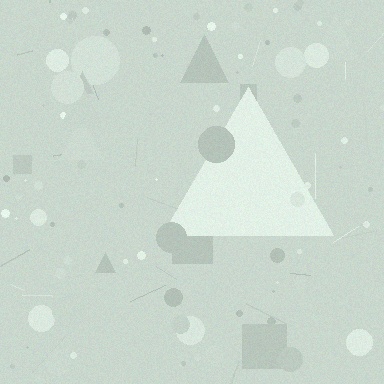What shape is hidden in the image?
A triangle is hidden in the image.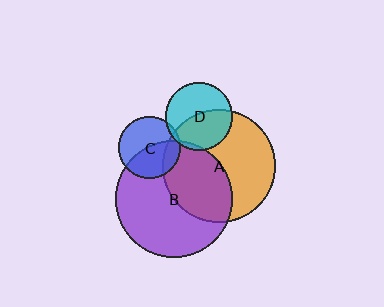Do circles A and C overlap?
Yes.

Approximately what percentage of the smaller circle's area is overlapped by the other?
Approximately 15%.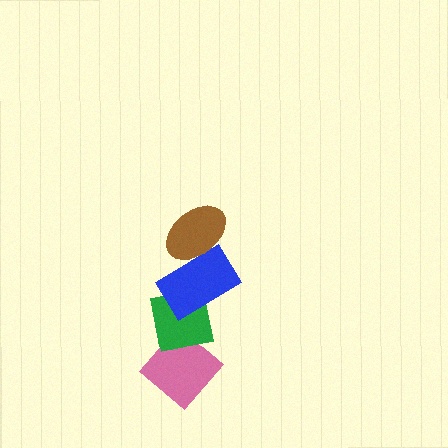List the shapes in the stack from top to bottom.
From top to bottom: the brown ellipse, the blue rectangle, the green square, the pink diamond.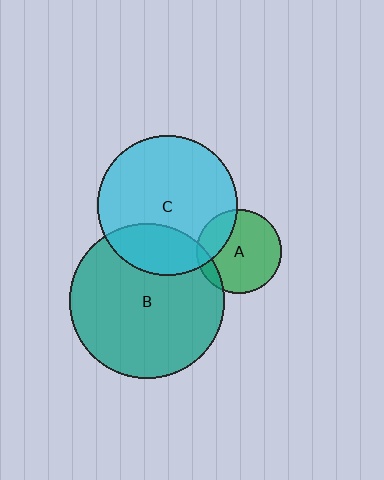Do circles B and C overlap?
Yes.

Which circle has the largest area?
Circle B (teal).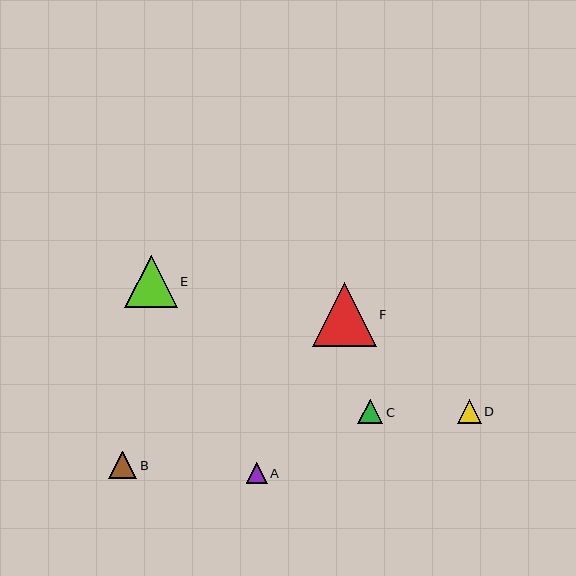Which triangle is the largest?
Triangle F is the largest with a size of approximately 64 pixels.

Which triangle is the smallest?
Triangle A is the smallest with a size of approximately 21 pixels.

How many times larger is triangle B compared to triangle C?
Triangle B is approximately 1.1 times the size of triangle C.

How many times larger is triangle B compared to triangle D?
Triangle B is approximately 1.2 times the size of triangle D.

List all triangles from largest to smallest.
From largest to smallest: F, E, B, C, D, A.